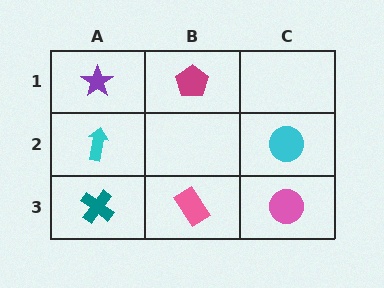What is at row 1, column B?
A magenta pentagon.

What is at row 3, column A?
A teal cross.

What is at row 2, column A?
A cyan arrow.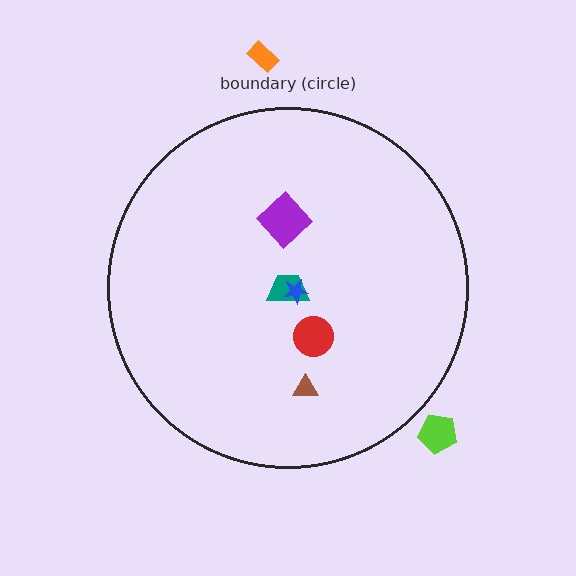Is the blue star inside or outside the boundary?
Inside.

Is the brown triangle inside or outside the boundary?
Inside.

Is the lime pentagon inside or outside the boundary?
Outside.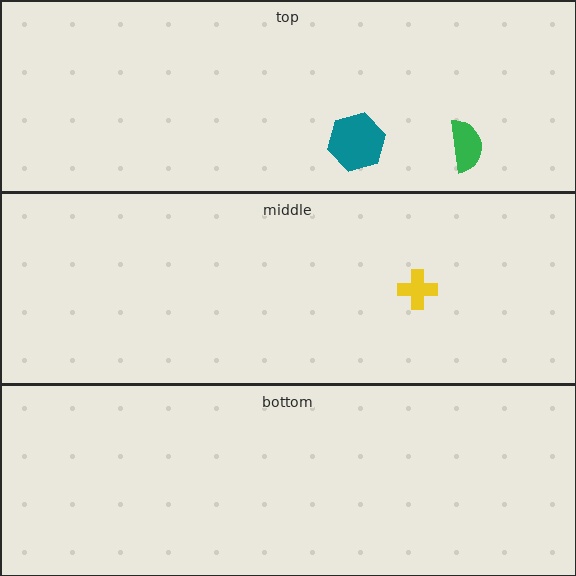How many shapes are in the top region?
2.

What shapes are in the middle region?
The yellow cross.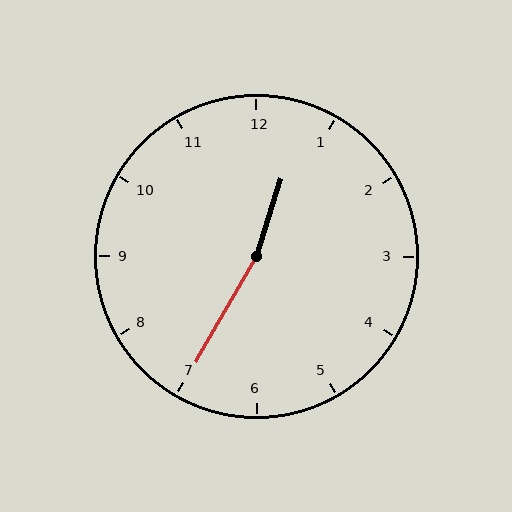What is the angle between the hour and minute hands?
Approximately 168 degrees.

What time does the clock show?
12:35.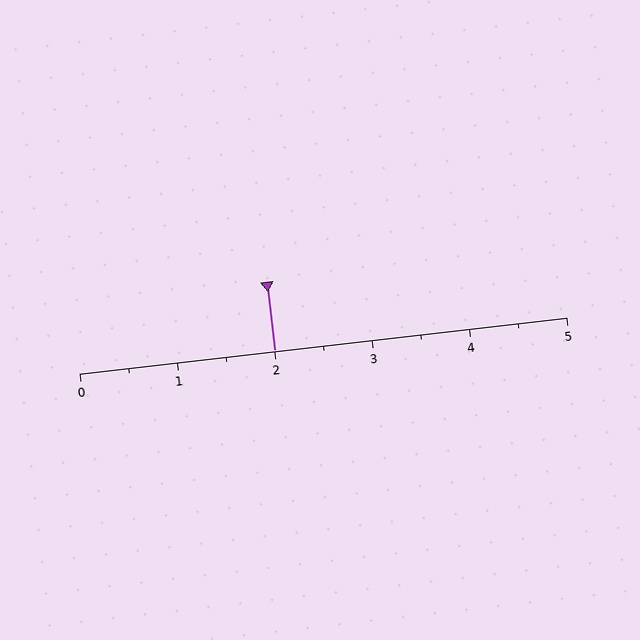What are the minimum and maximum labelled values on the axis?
The axis runs from 0 to 5.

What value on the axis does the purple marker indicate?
The marker indicates approximately 2.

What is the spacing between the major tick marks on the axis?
The major ticks are spaced 1 apart.